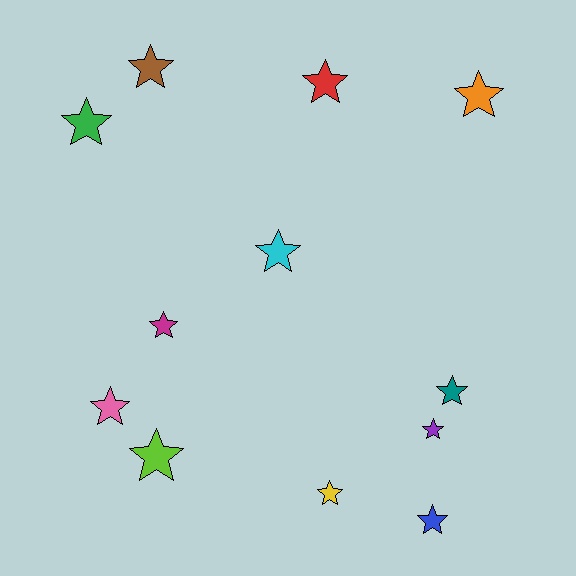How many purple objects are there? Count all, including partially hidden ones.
There is 1 purple object.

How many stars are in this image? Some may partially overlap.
There are 12 stars.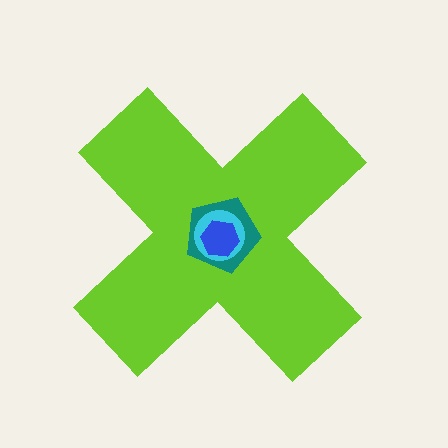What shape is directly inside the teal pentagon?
The cyan circle.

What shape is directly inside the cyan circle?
The blue hexagon.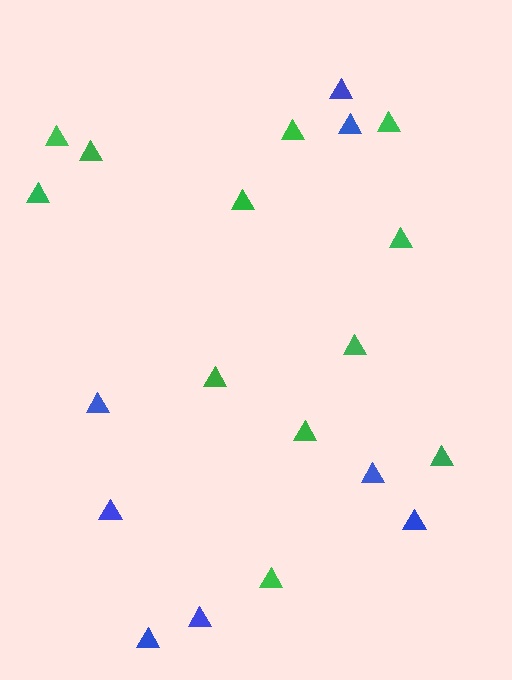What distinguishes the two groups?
There are 2 groups: one group of green triangles (12) and one group of blue triangles (8).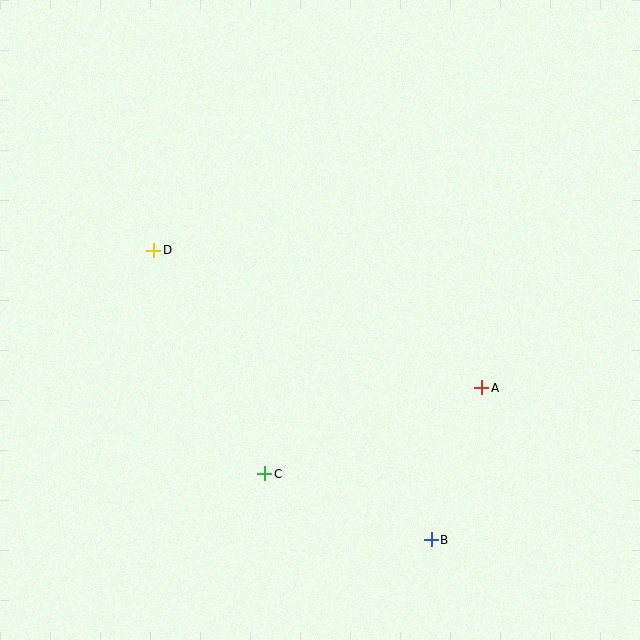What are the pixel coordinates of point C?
Point C is at (265, 474).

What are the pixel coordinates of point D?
Point D is at (154, 250).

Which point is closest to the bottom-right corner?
Point B is closest to the bottom-right corner.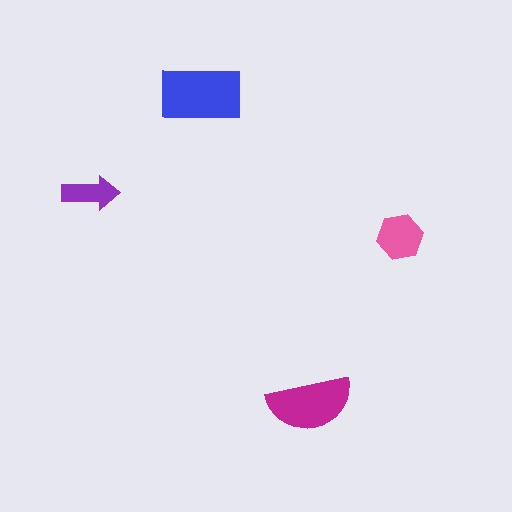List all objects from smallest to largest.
The purple arrow, the pink hexagon, the magenta semicircle, the blue rectangle.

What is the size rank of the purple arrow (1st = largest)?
4th.